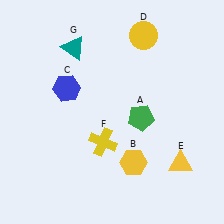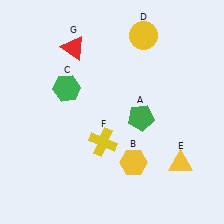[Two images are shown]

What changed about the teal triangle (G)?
In Image 1, G is teal. In Image 2, it changed to red.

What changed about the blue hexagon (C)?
In Image 1, C is blue. In Image 2, it changed to green.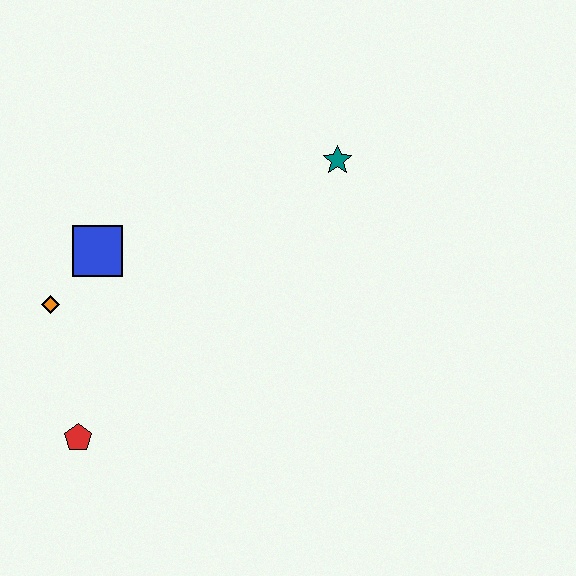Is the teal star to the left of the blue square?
No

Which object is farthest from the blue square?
The teal star is farthest from the blue square.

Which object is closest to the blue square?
The orange diamond is closest to the blue square.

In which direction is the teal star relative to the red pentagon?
The teal star is above the red pentagon.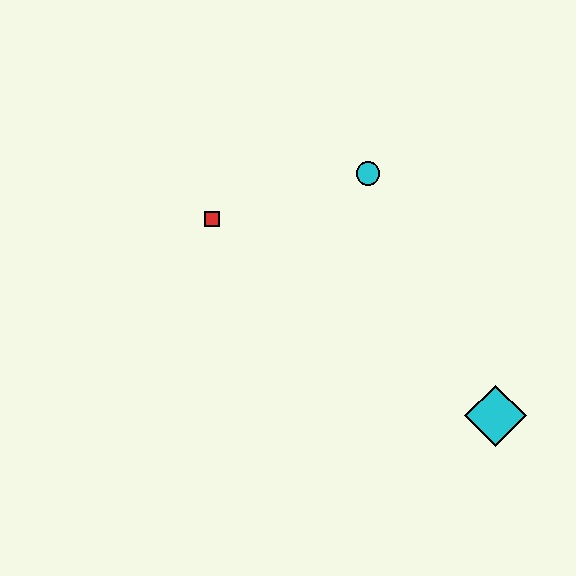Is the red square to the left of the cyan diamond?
Yes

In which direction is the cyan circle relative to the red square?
The cyan circle is to the right of the red square.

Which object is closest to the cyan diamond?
The cyan circle is closest to the cyan diamond.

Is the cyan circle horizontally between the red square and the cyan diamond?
Yes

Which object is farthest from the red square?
The cyan diamond is farthest from the red square.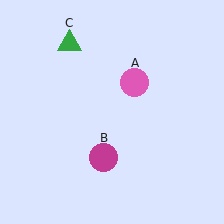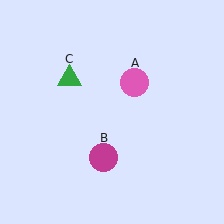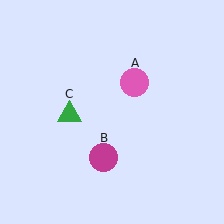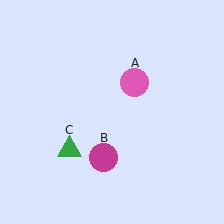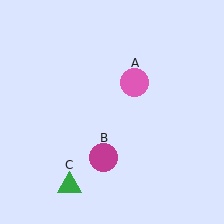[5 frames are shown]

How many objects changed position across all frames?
1 object changed position: green triangle (object C).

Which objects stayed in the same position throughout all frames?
Pink circle (object A) and magenta circle (object B) remained stationary.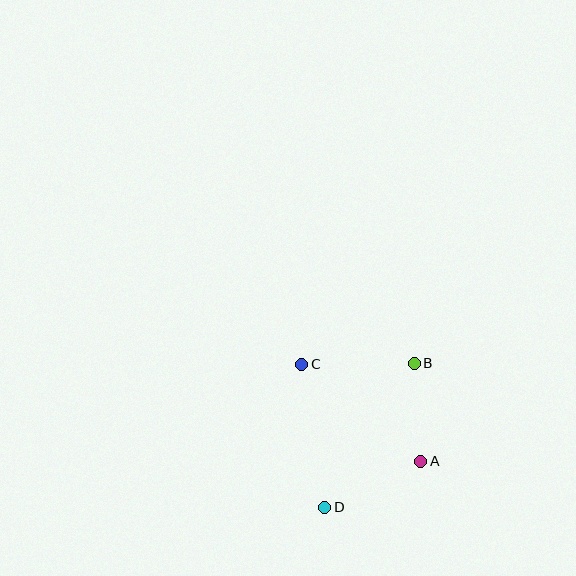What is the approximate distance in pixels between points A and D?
The distance between A and D is approximately 107 pixels.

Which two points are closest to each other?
Points A and B are closest to each other.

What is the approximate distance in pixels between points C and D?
The distance between C and D is approximately 145 pixels.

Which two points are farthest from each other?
Points B and D are farthest from each other.